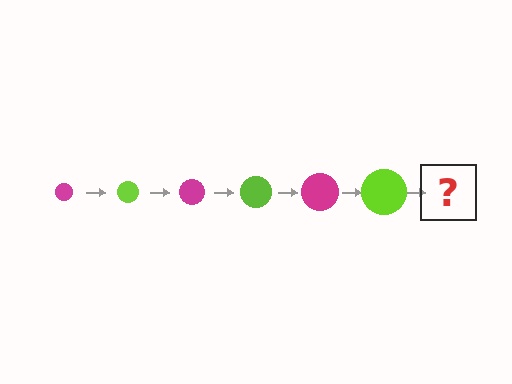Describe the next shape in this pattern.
It should be a magenta circle, larger than the previous one.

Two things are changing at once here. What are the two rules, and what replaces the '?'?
The two rules are that the circle grows larger each step and the color cycles through magenta and lime. The '?' should be a magenta circle, larger than the previous one.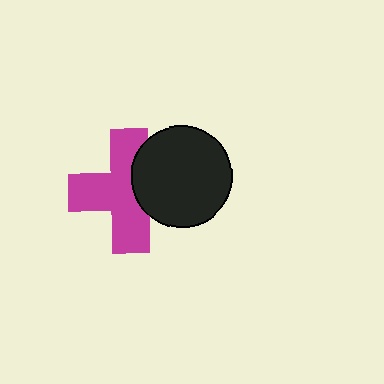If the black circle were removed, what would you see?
You would see the complete magenta cross.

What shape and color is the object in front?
The object in front is a black circle.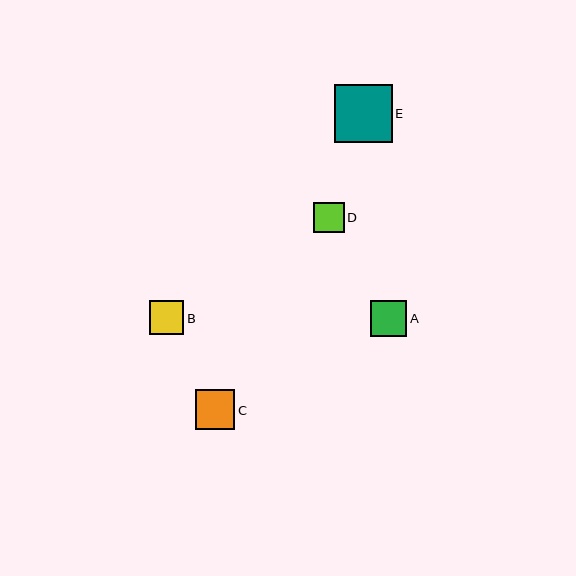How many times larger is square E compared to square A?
Square E is approximately 1.6 times the size of square A.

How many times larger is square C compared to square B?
Square C is approximately 1.2 times the size of square B.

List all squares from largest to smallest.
From largest to smallest: E, C, A, B, D.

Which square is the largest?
Square E is the largest with a size of approximately 58 pixels.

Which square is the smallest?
Square D is the smallest with a size of approximately 31 pixels.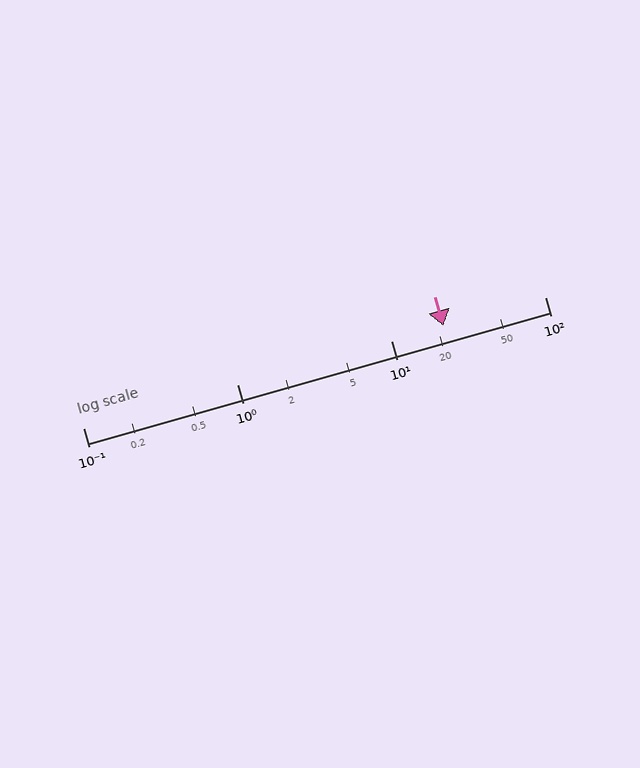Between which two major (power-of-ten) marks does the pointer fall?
The pointer is between 10 and 100.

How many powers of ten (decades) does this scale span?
The scale spans 3 decades, from 0.1 to 100.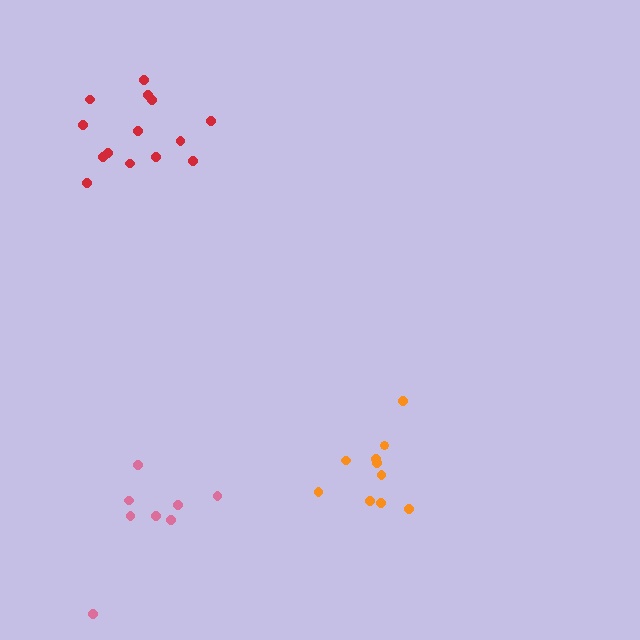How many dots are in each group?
Group 1: 10 dots, Group 2: 14 dots, Group 3: 8 dots (32 total).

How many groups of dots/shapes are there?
There are 3 groups.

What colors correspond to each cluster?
The clusters are colored: orange, red, pink.